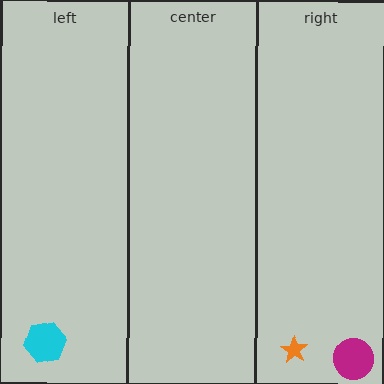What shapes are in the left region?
The cyan hexagon.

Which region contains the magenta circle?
The right region.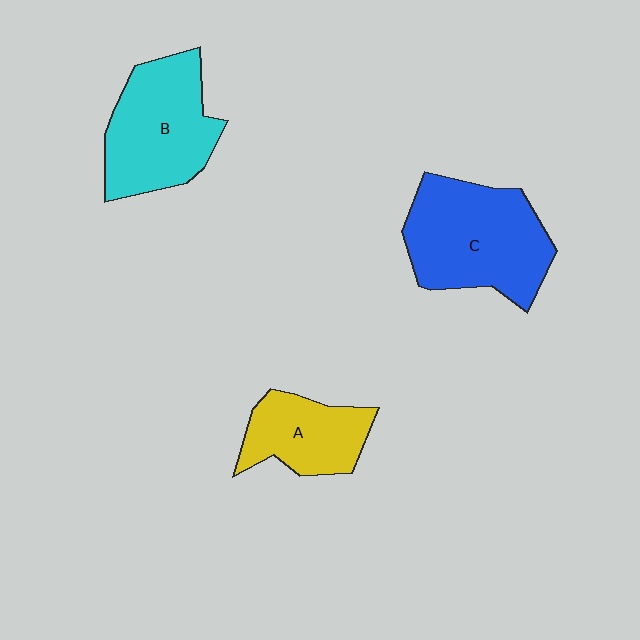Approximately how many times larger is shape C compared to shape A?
Approximately 1.7 times.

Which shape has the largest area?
Shape C (blue).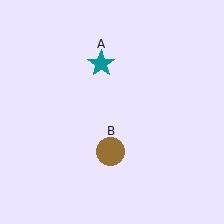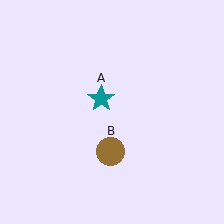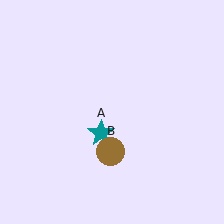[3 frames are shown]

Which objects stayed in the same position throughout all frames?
Brown circle (object B) remained stationary.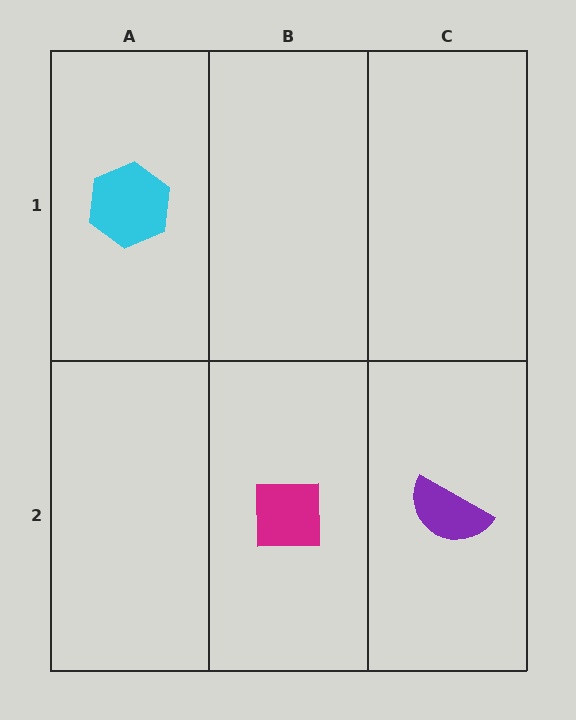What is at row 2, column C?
A purple semicircle.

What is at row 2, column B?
A magenta square.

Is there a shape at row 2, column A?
No, that cell is empty.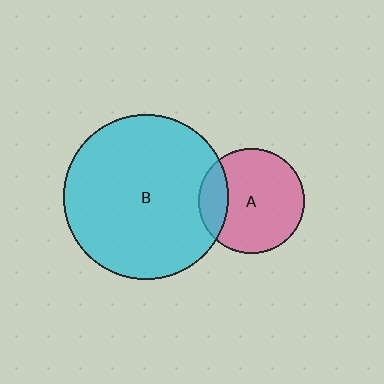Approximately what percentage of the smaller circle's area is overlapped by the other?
Approximately 20%.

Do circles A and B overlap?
Yes.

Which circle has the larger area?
Circle B (cyan).